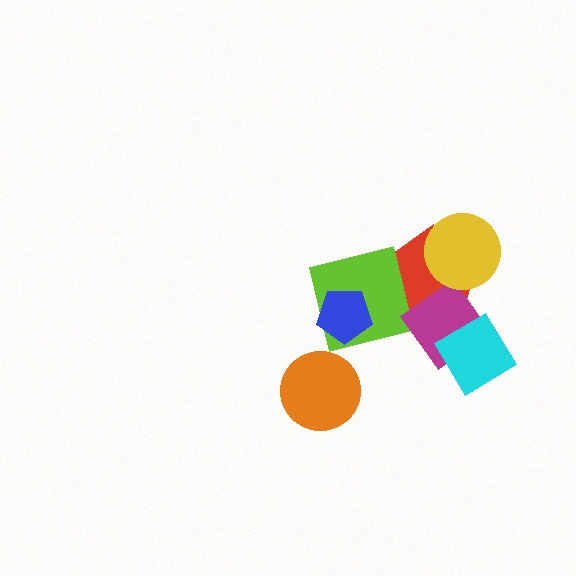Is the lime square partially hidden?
Yes, it is partially covered by another shape.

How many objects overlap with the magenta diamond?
3 objects overlap with the magenta diamond.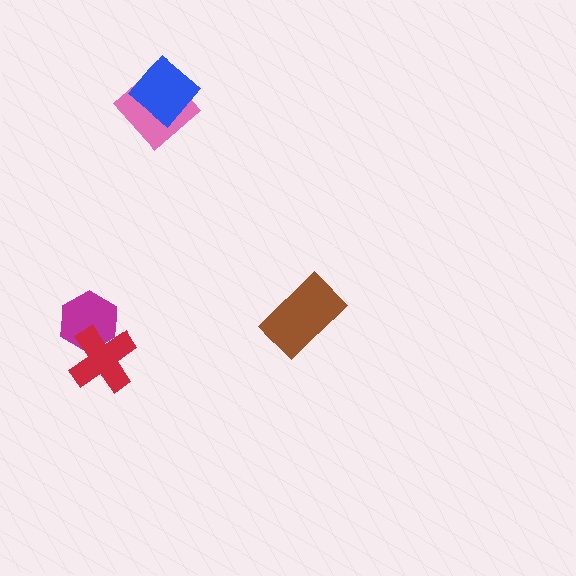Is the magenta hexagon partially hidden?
Yes, it is partially covered by another shape.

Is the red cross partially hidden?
No, no other shape covers it.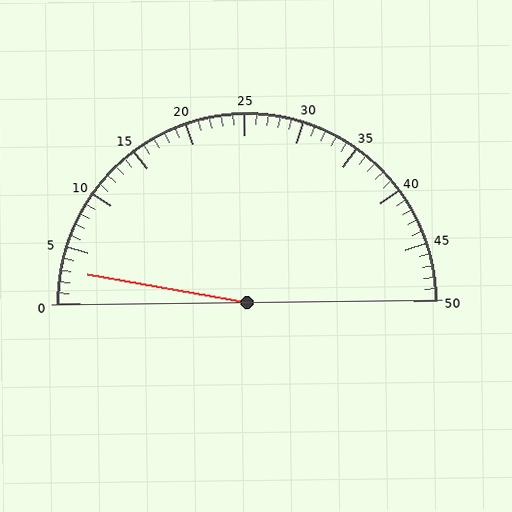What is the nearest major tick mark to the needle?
The nearest major tick mark is 5.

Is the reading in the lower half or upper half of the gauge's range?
The reading is in the lower half of the range (0 to 50).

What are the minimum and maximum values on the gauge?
The gauge ranges from 0 to 50.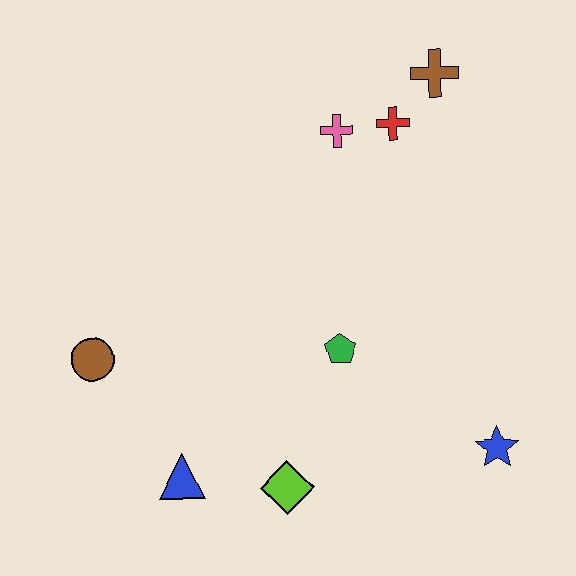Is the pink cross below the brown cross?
Yes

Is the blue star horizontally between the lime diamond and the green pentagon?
No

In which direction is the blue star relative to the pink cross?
The blue star is below the pink cross.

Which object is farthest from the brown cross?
The blue triangle is farthest from the brown cross.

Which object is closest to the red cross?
The pink cross is closest to the red cross.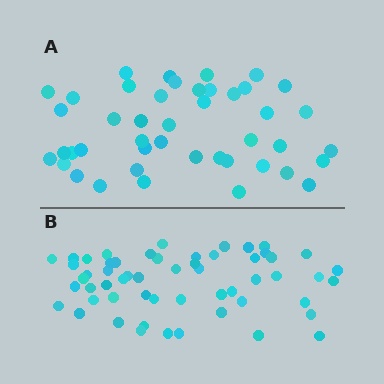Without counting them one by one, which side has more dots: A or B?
Region B (the bottom region) has more dots.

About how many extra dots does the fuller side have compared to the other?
Region B has roughly 12 or so more dots than region A.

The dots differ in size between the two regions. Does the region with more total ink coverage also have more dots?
No. Region A has more total ink coverage because its dots are larger, but region B actually contains more individual dots. Total area can be misleading — the number of items is what matters here.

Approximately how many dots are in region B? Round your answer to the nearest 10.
About 60 dots. (The exact count is 56, which rounds to 60.)